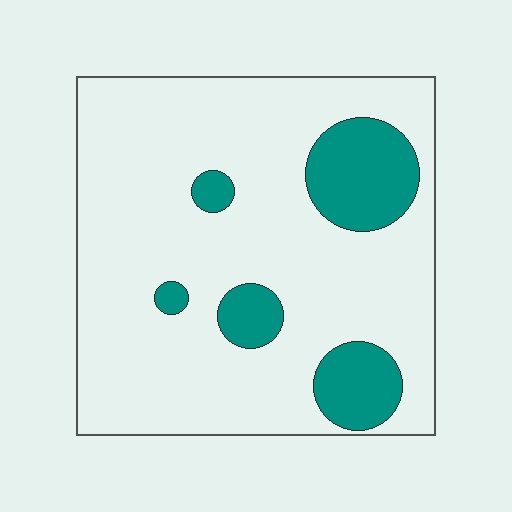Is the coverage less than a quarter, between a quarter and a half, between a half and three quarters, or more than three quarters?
Less than a quarter.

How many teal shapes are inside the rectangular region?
5.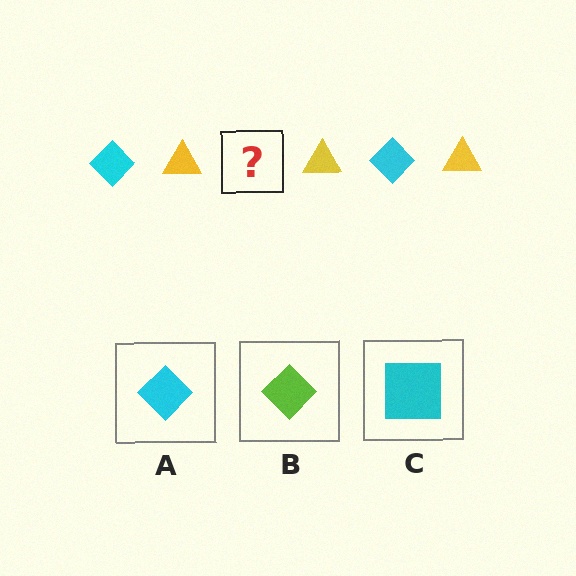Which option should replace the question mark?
Option A.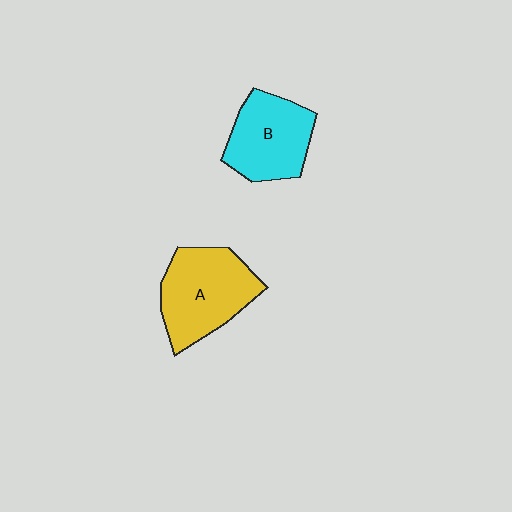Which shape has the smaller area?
Shape B (cyan).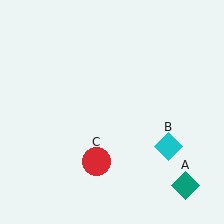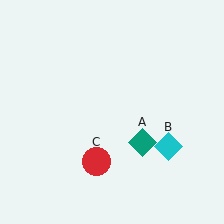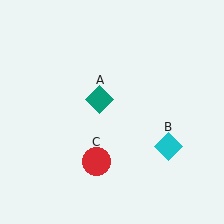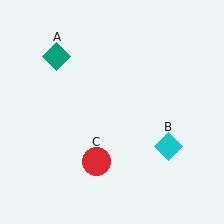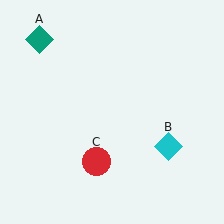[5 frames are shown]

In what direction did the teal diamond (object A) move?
The teal diamond (object A) moved up and to the left.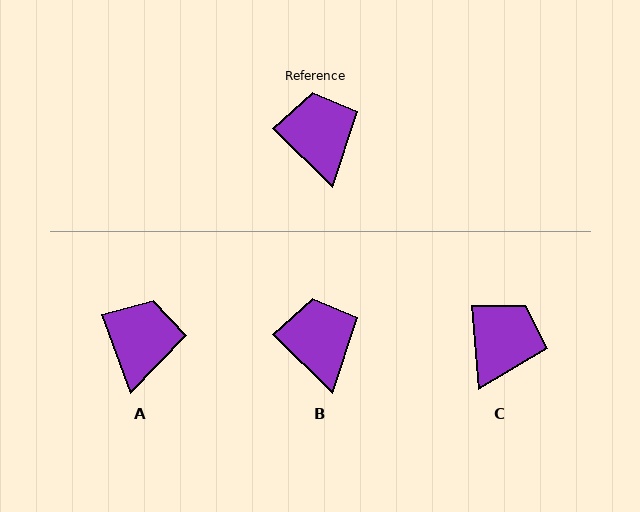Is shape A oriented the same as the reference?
No, it is off by about 25 degrees.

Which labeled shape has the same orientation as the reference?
B.